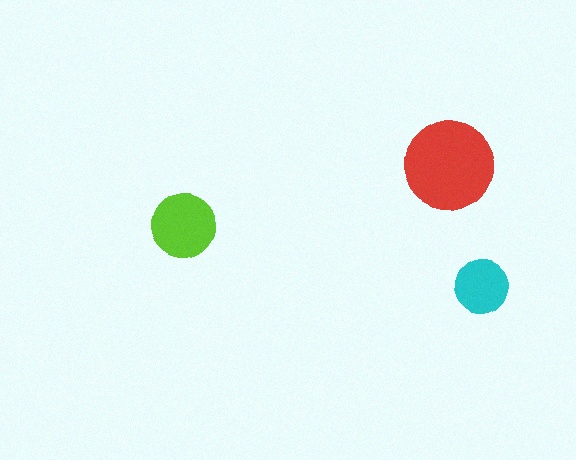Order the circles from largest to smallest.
the red one, the lime one, the cyan one.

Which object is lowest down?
The cyan circle is bottommost.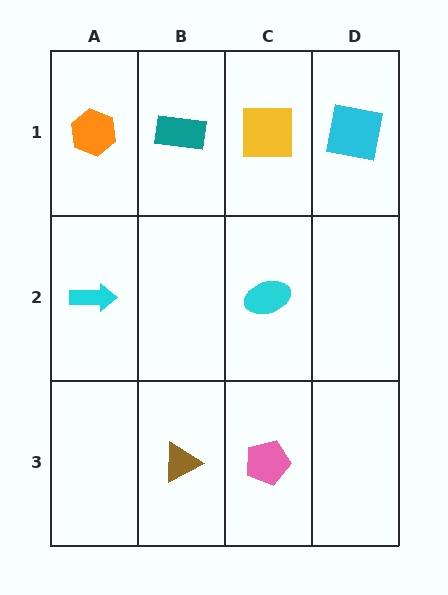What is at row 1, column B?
A teal rectangle.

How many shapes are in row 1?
4 shapes.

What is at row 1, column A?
An orange hexagon.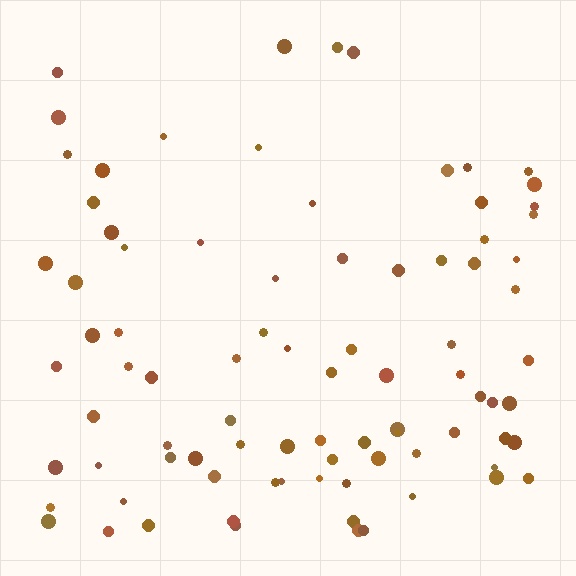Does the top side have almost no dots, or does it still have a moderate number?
Still a moderate number, just noticeably fewer than the bottom.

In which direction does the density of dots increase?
From top to bottom, with the bottom side densest.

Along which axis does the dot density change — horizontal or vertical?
Vertical.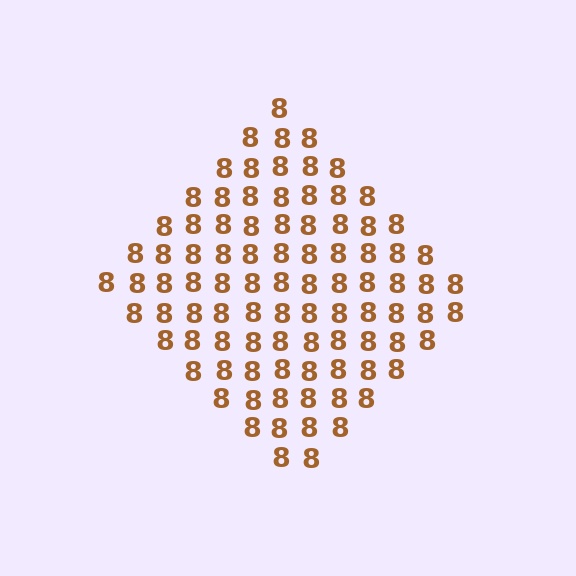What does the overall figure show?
The overall figure shows a diamond.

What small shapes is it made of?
It is made of small digit 8's.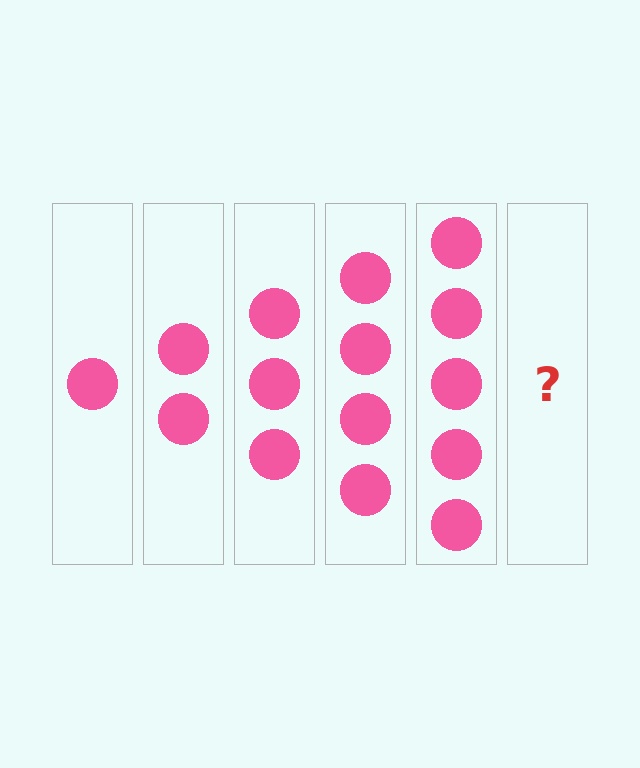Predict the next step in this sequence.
The next step is 6 circles.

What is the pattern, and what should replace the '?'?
The pattern is that each step adds one more circle. The '?' should be 6 circles.